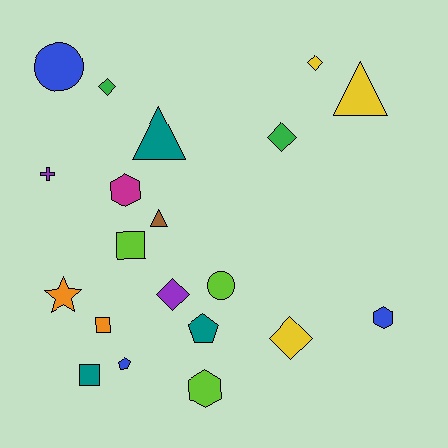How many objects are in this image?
There are 20 objects.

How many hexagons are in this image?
There are 3 hexagons.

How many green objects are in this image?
There are 2 green objects.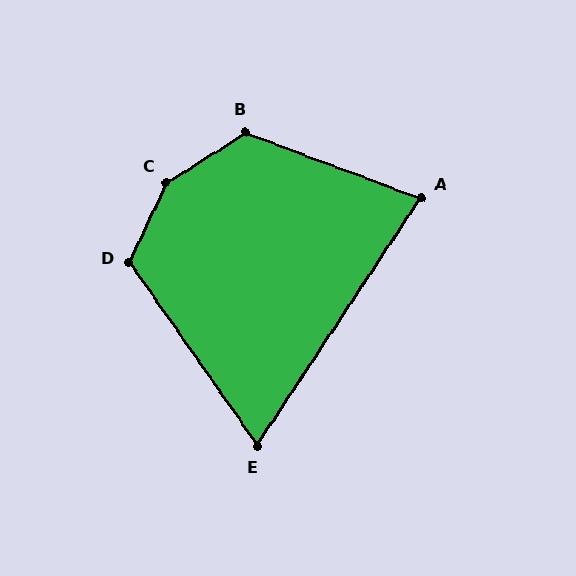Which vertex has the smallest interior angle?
E, at approximately 68 degrees.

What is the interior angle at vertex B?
Approximately 127 degrees (obtuse).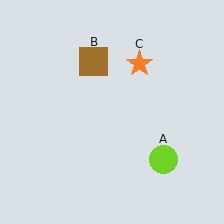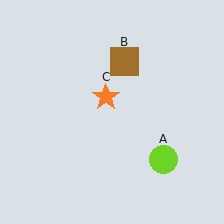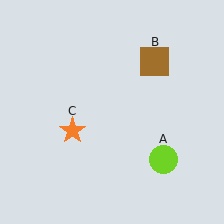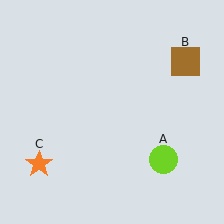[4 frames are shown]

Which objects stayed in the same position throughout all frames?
Lime circle (object A) remained stationary.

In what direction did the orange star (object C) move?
The orange star (object C) moved down and to the left.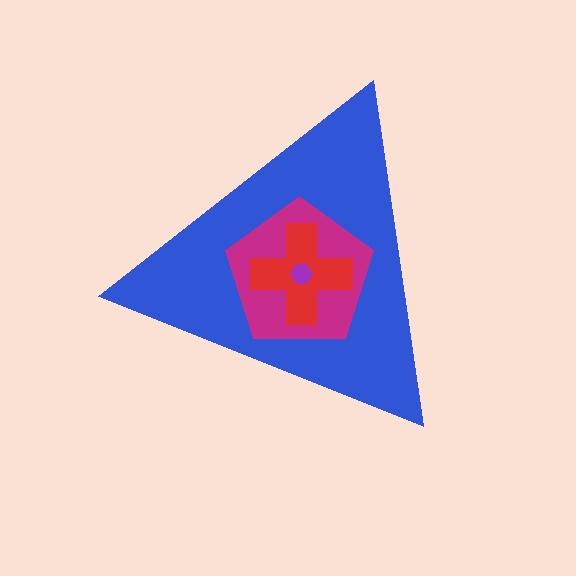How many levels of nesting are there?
4.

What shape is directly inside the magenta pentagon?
The red cross.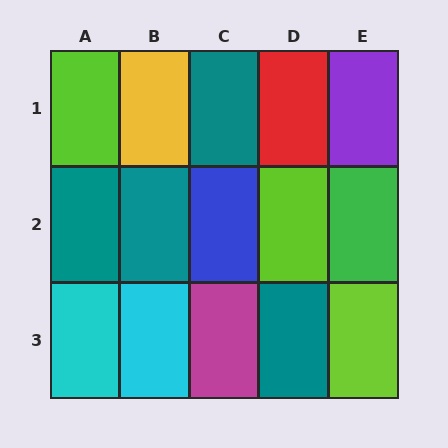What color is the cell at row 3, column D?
Teal.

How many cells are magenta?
1 cell is magenta.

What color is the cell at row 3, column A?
Cyan.